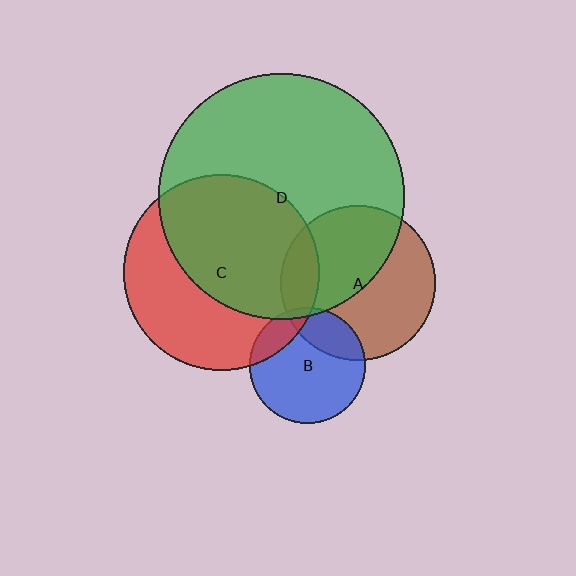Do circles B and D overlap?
Yes.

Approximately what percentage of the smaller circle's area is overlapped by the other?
Approximately 5%.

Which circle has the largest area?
Circle D (green).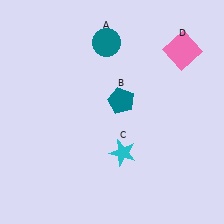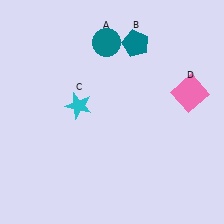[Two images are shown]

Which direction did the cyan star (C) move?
The cyan star (C) moved up.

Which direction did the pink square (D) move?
The pink square (D) moved down.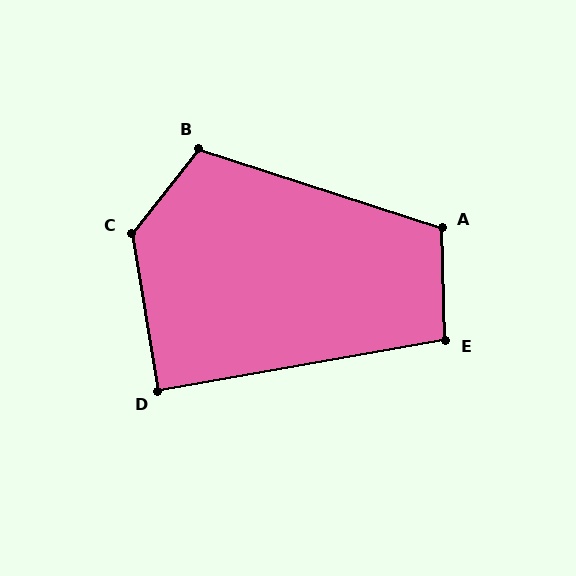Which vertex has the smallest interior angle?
D, at approximately 90 degrees.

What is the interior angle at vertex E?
Approximately 99 degrees (obtuse).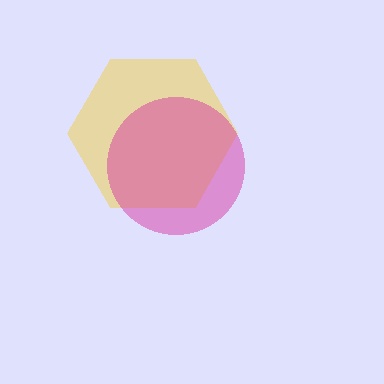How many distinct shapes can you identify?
There are 2 distinct shapes: a yellow hexagon, a magenta circle.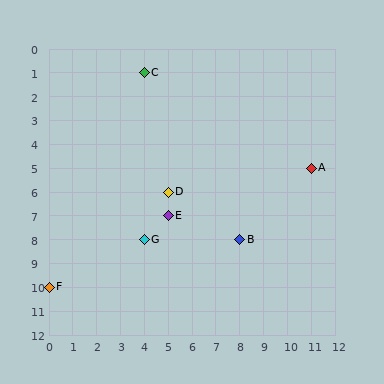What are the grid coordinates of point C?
Point C is at grid coordinates (4, 1).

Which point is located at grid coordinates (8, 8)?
Point B is at (8, 8).